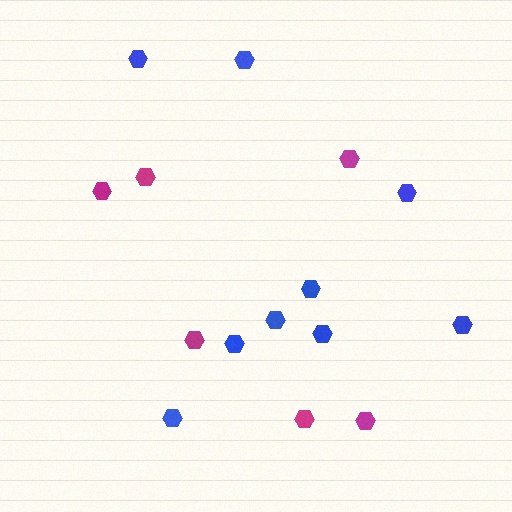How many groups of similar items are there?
There are 2 groups: one group of blue hexagons (9) and one group of magenta hexagons (6).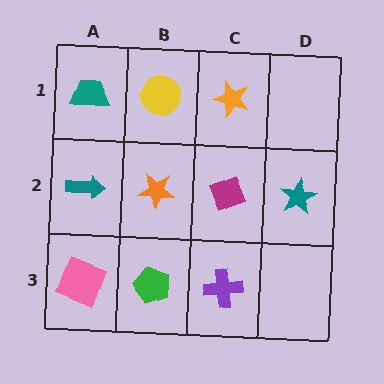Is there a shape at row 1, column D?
No, that cell is empty.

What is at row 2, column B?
An orange star.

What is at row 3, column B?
A green pentagon.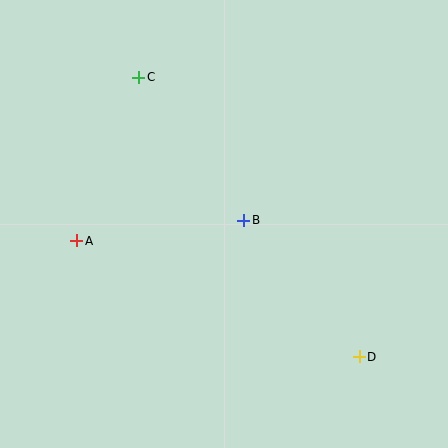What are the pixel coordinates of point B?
Point B is at (244, 220).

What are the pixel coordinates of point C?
Point C is at (139, 77).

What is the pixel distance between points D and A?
The distance between D and A is 305 pixels.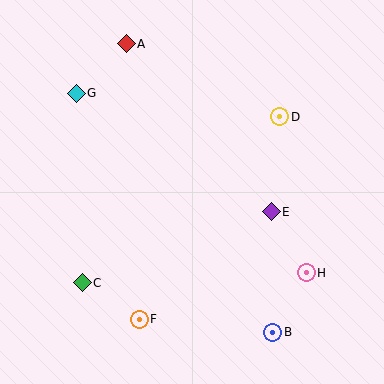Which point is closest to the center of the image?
Point E at (271, 212) is closest to the center.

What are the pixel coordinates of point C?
Point C is at (82, 283).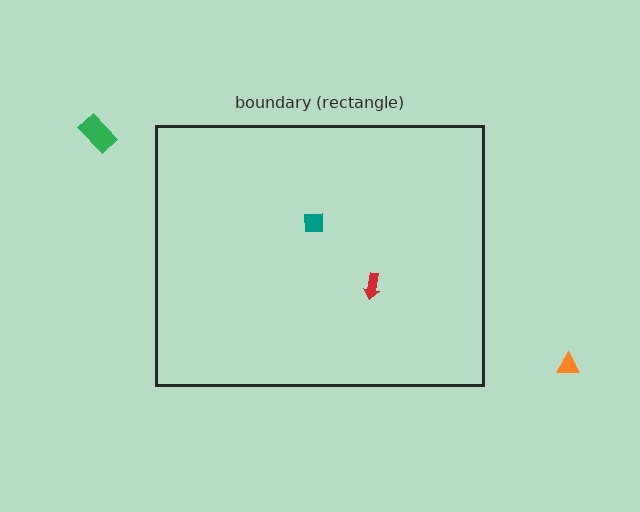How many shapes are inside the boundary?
2 inside, 2 outside.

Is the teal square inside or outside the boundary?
Inside.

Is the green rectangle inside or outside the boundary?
Outside.